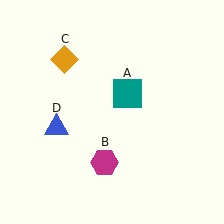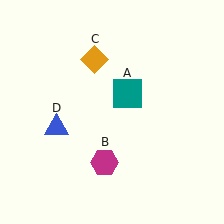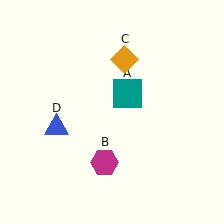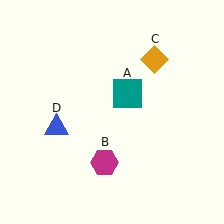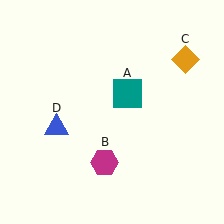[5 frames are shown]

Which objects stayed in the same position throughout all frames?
Teal square (object A) and magenta hexagon (object B) and blue triangle (object D) remained stationary.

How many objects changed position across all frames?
1 object changed position: orange diamond (object C).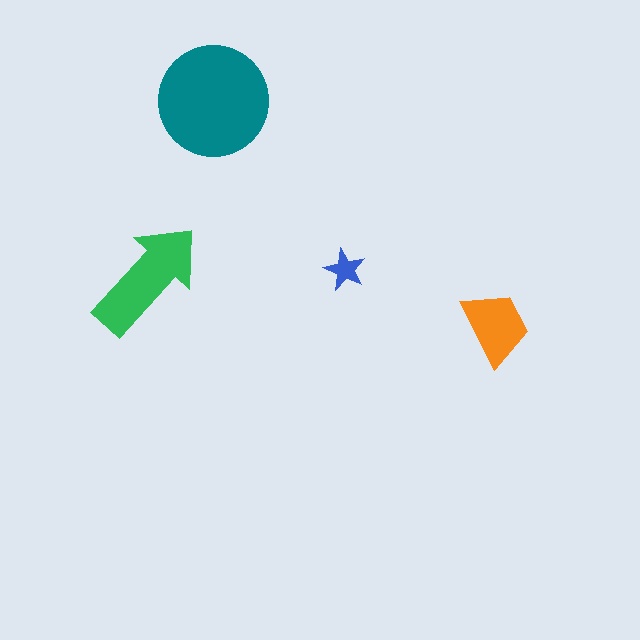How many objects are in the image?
There are 4 objects in the image.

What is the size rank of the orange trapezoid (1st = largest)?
3rd.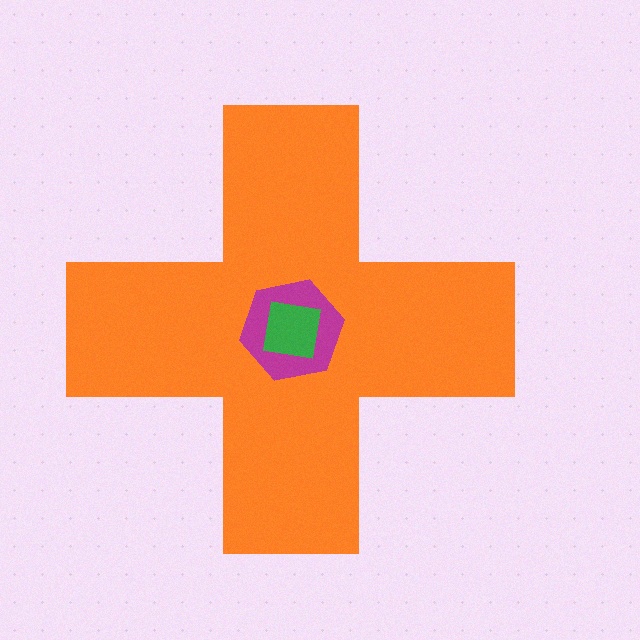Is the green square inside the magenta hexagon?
Yes.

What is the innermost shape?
The green square.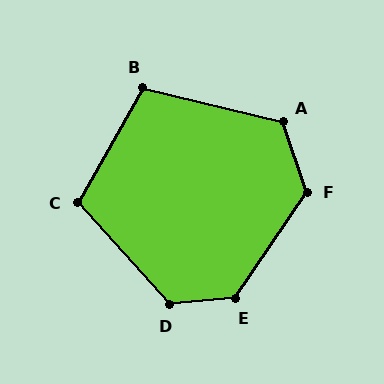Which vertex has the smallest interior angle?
B, at approximately 106 degrees.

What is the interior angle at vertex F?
Approximately 127 degrees (obtuse).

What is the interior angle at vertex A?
Approximately 122 degrees (obtuse).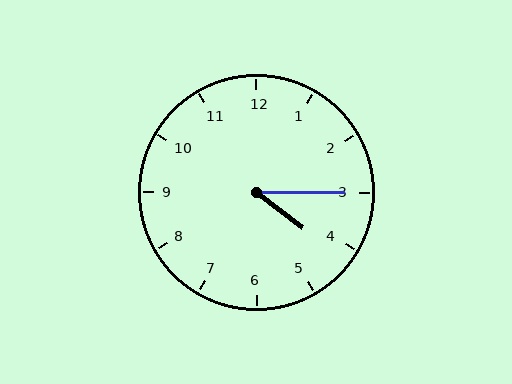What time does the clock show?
4:15.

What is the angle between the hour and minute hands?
Approximately 38 degrees.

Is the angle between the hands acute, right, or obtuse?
It is acute.